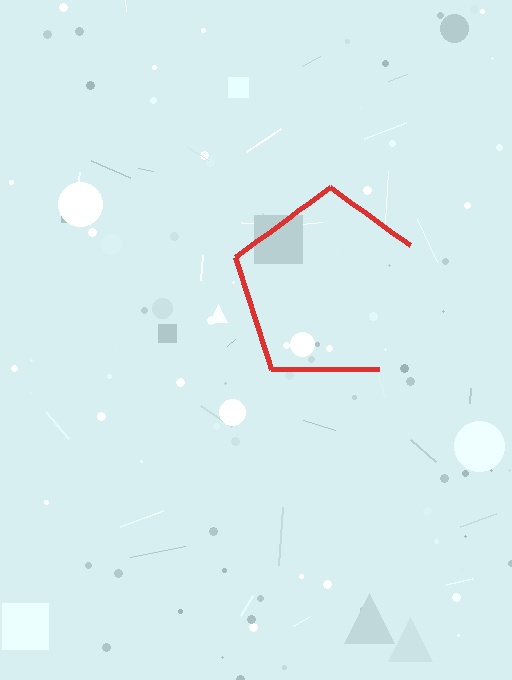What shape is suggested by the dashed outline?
The dashed outline suggests a pentagon.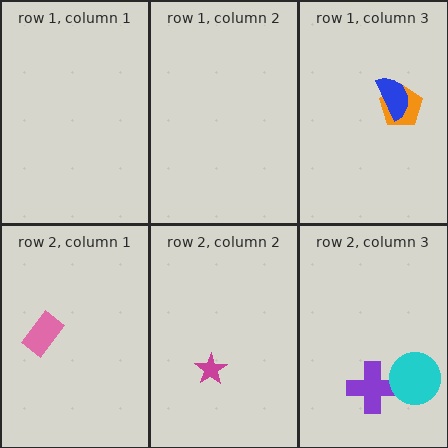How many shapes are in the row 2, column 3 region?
2.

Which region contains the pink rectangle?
The row 2, column 1 region.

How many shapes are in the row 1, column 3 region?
2.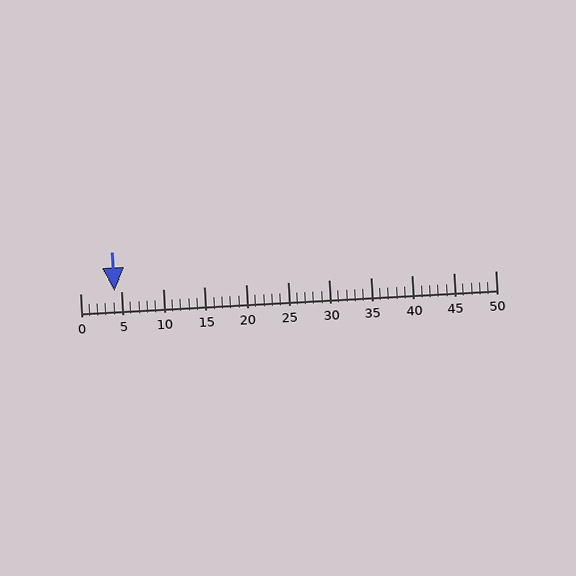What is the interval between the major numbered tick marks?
The major tick marks are spaced 5 units apart.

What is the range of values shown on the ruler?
The ruler shows values from 0 to 50.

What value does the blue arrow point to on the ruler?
The blue arrow points to approximately 4.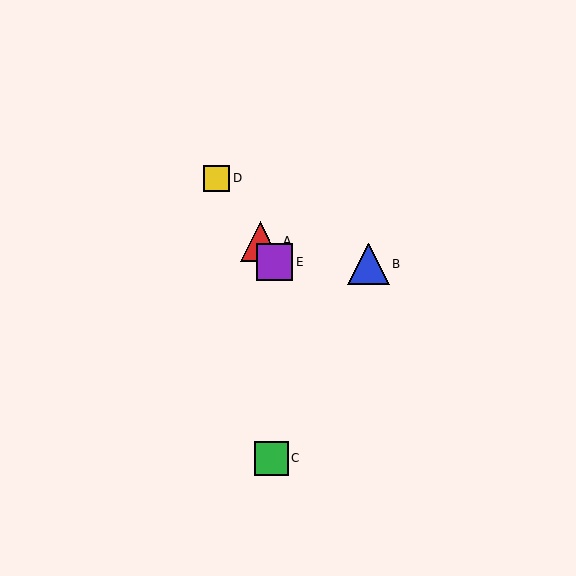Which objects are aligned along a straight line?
Objects A, D, E are aligned along a straight line.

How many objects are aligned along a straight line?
3 objects (A, D, E) are aligned along a straight line.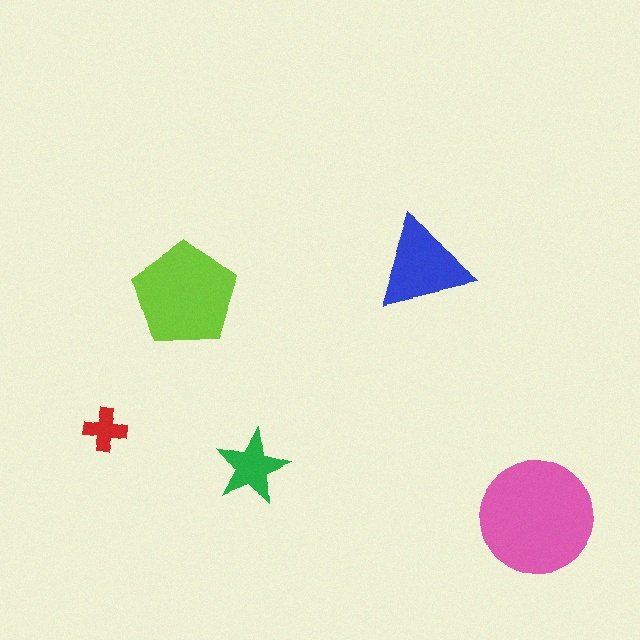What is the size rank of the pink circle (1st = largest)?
1st.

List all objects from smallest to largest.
The red cross, the green star, the blue triangle, the lime pentagon, the pink circle.